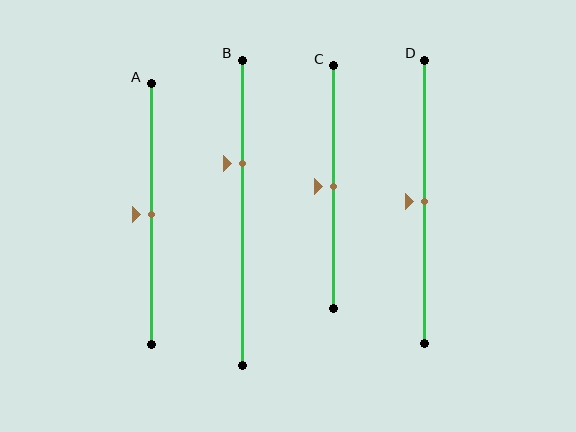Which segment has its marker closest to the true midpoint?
Segment A has its marker closest to the true midpoint.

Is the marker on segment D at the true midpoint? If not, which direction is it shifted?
Yes, the marker on segment D is at the true midpoint.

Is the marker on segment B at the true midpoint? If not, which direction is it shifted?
No, the marker on segment B is shifted upward by about 16% of the segment length.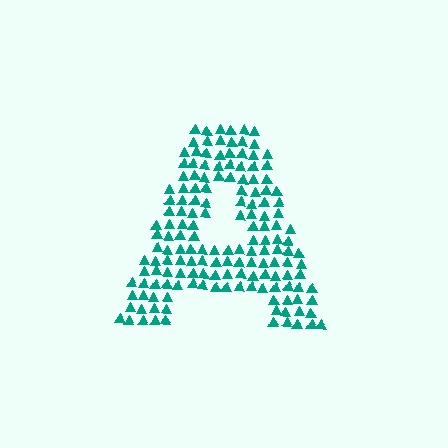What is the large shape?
The large shape is the letter A.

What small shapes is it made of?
It is made of small triangles.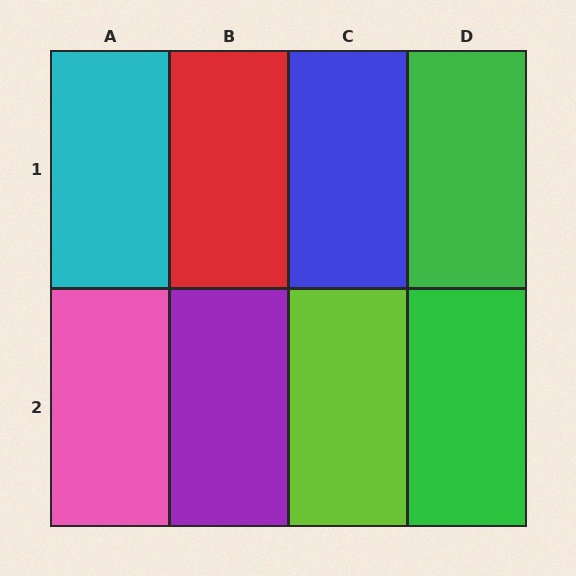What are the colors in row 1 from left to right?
Cyan, red, blue, green.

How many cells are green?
2 cells are green.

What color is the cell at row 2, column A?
Pink.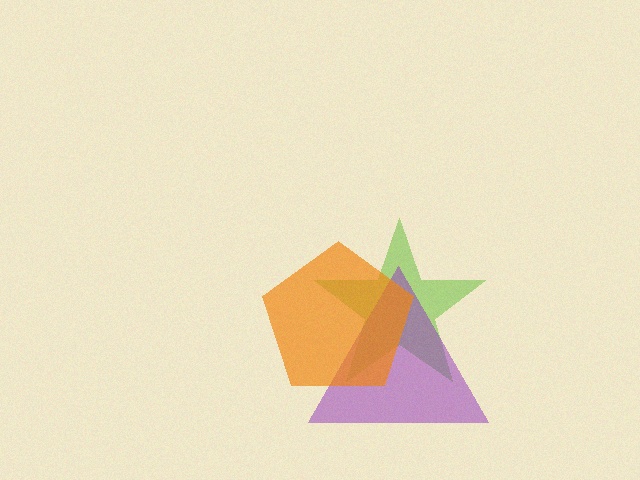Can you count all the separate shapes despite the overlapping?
Yes, there are 3 separate shapes.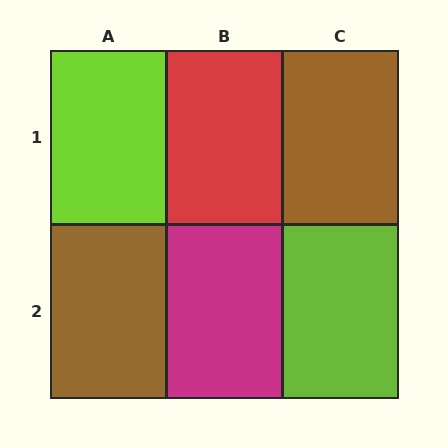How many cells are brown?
2 cells are brown.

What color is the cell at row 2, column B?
Magenta.